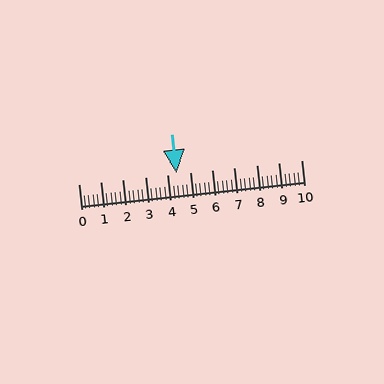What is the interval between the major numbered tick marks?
The major tick marks are spaced 1 units apart.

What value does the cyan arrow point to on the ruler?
The cyan arrow points to approximately 4.4.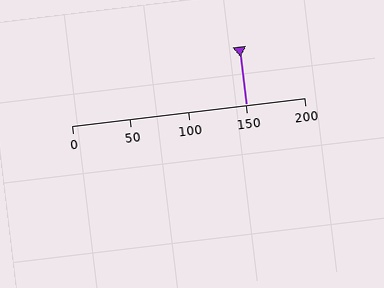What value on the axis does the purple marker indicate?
The marker indicates approximately 150.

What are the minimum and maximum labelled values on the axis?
The axis runs from 0 to 200.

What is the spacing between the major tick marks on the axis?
The major ticks are spaced 50 apart.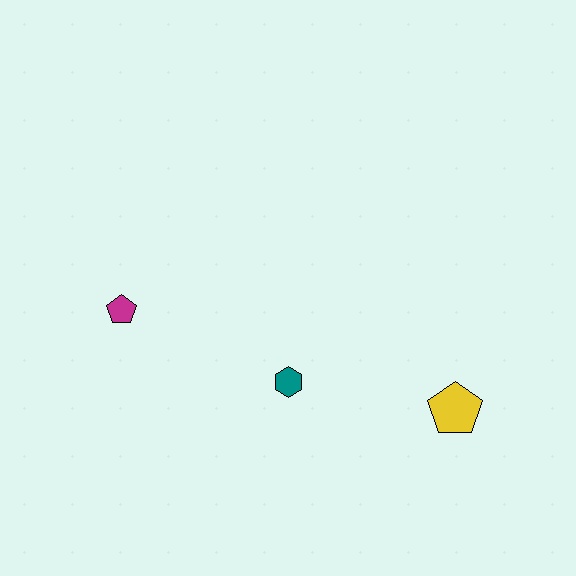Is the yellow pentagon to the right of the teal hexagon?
Yes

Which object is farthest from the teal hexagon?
The magenta pentagon is farthest from the teal hexagon.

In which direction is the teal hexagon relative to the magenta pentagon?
The teal hexagon is to the right of the magenta pentagon.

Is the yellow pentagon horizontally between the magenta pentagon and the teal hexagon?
No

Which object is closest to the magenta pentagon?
The teal hexagon is closest to the magenta pentagon.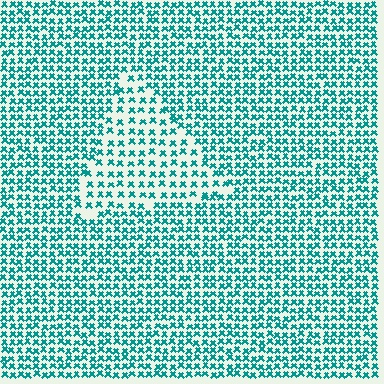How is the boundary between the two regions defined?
The boundary is defined by a change in element density (approximately 1.7x ratio). All elements are the same color, size, and shape.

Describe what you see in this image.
The image contains small teal elements arranged at two different densities. A triangle-shaped region is visible where the elements are less densely packed than the surrounding area.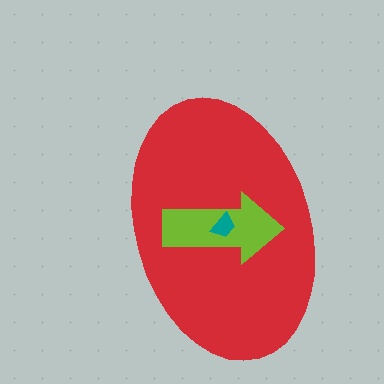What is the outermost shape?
The red ellipse.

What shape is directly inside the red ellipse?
The lime arrow.